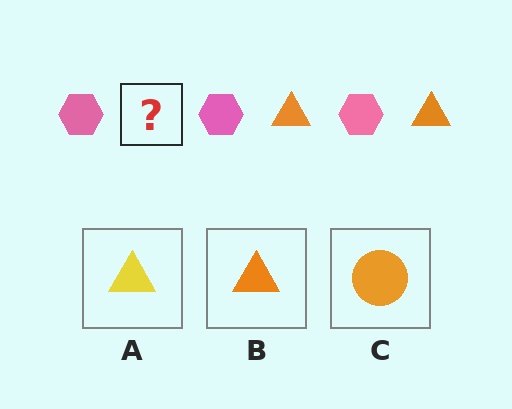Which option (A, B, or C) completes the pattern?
B.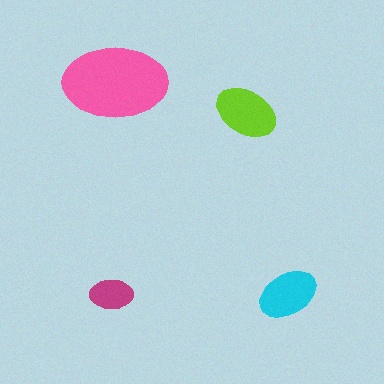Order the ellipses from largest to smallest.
the pink one, the lime one, the cyan one, the magenta one.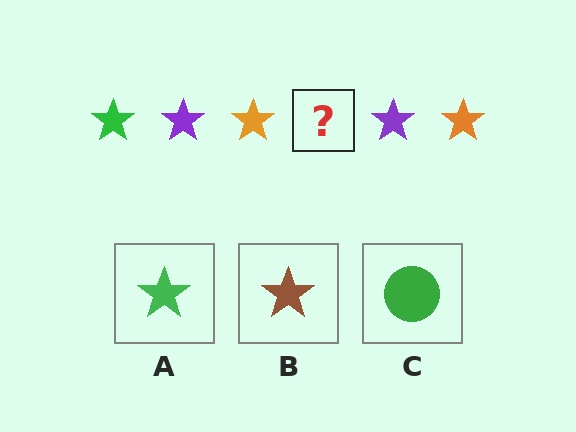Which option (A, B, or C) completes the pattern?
A.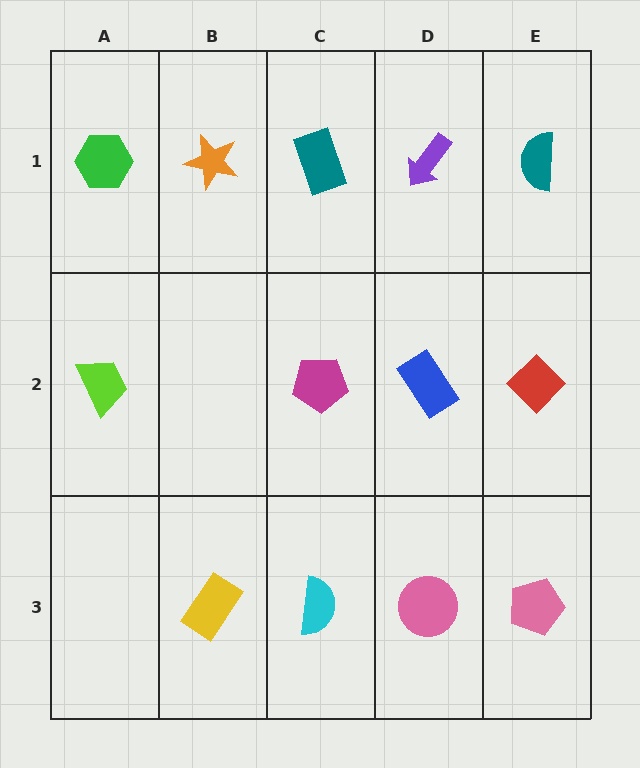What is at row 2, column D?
A blue rectangle.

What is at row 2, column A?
A lime trapezoid.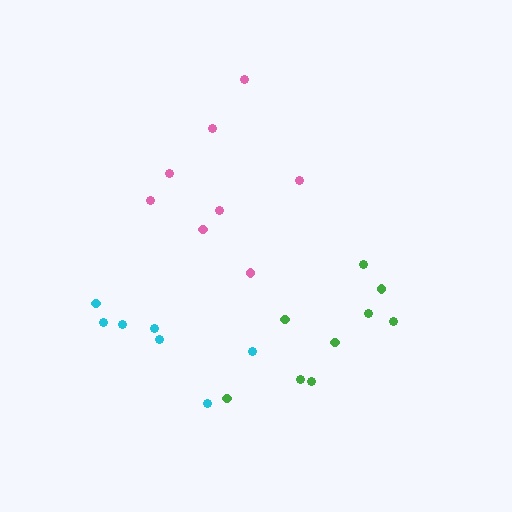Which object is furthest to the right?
The green cluster is rightmost.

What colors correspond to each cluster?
The clusters are colored: green, pink, cyan.